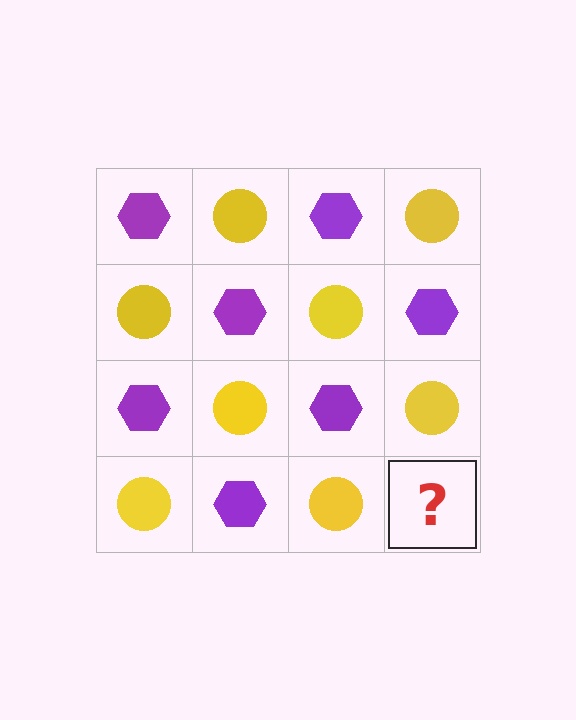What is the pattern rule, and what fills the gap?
The rule is that it alternates purple hexagon and yellow circle in a checkerboard pattern. The gap should be filled with a purple hexagon.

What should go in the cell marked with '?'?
The missing cell should contain a purple hexagon.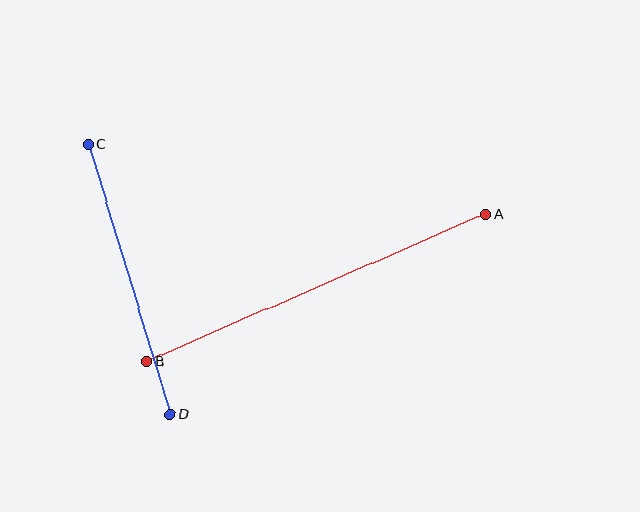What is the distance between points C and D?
The distance is approximately 282 pixels.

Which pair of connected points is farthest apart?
Points A and B are farthest apart.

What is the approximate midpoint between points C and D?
The midpoint is at approximately (129, 279) pixels.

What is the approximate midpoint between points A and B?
The midpoint is at approximately (316, 288) pixels.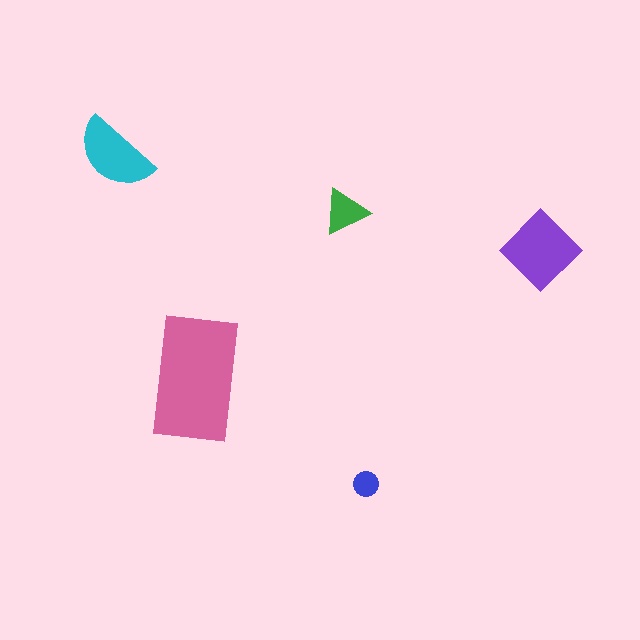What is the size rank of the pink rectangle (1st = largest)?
1st.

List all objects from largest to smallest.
The pink rectangle, the purple diamond, the cyan semicircle, the green triangle, the blue circle.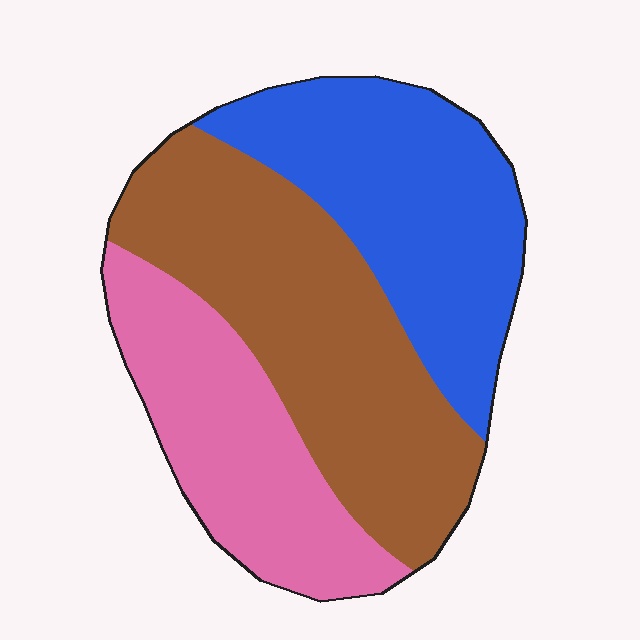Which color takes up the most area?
Brown, at roughly 40%.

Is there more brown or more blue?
Brown.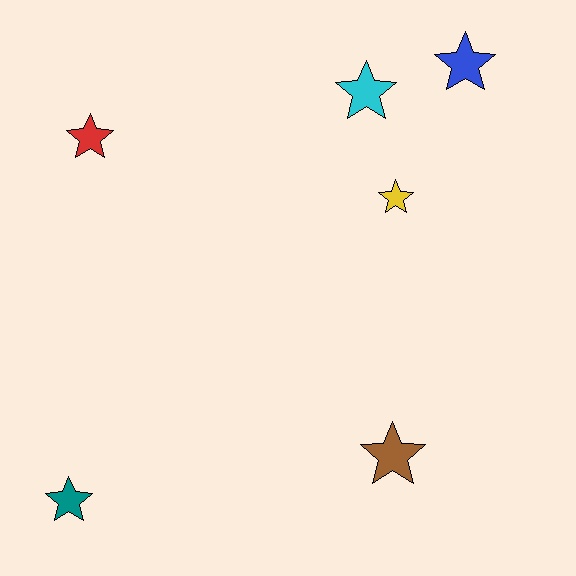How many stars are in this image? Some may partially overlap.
There are 6 stars.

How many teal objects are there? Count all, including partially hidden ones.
There is 1 teal object.